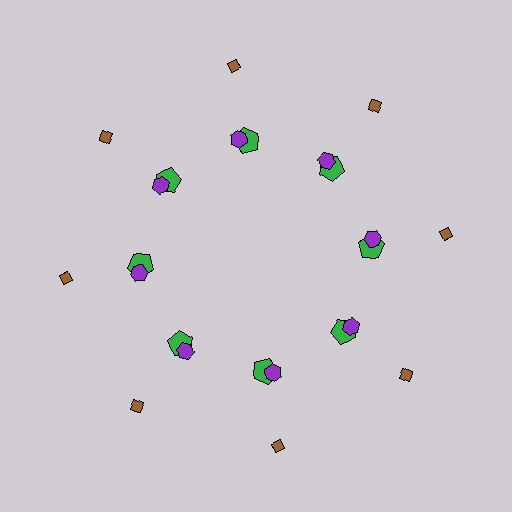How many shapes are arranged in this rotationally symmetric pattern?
There are 24 shapes, arranged in 8 groups of 3.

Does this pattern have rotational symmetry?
Yes, this pattern has 8-fold rotational symmetry. It looks the same after rotating 45 degrees around the center.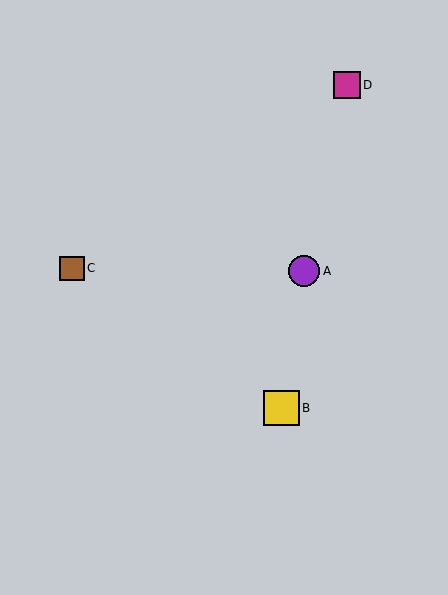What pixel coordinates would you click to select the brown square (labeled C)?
Click at (72, 268) to select the brown square C.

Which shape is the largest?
The yellow square (labeled B) is the largest.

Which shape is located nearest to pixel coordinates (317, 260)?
The purple circle (labeled A) at (304, 271) is nearest to that location.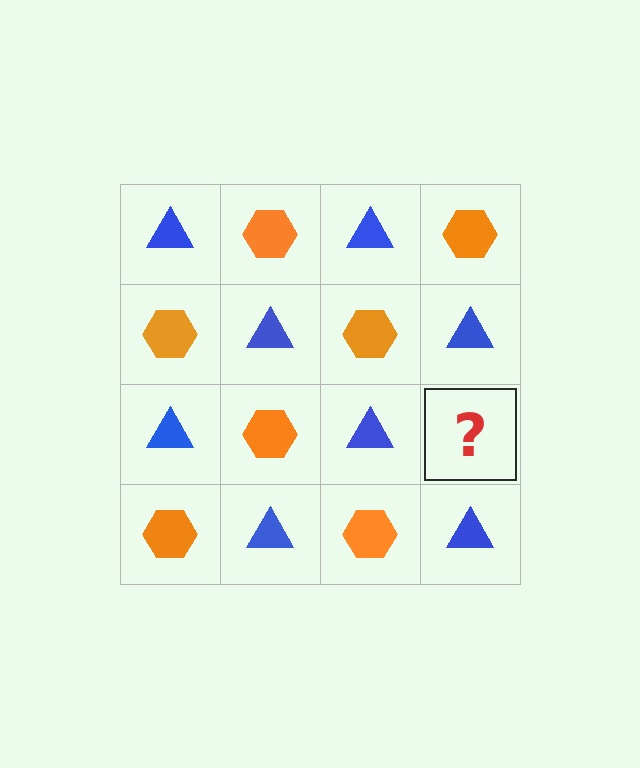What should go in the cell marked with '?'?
The missing cell should contain an orange hexagon.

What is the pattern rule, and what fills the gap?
The rule is that it alternates blue triangle and orange hexagon in a checkerboard pattern. The gap should be filled with an orange hexagon.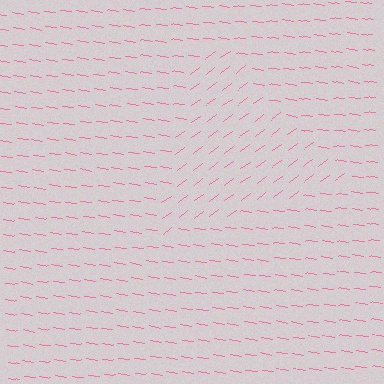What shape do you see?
I see a triangle.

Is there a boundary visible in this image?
Yes, there is a texture boundary formed by a change in line orientation.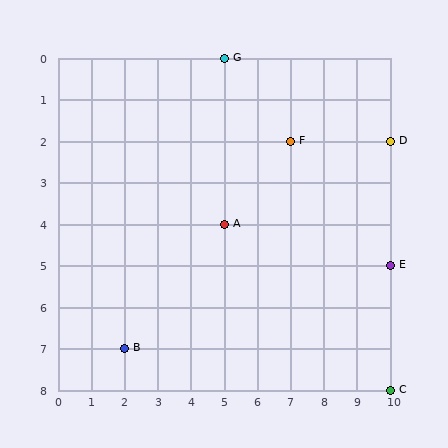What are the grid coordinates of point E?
Point E is at grid coordinates (10, 5).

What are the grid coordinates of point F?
Point F is at grid coordinates (7, 2).